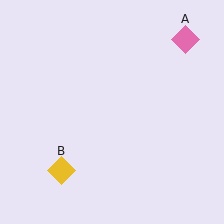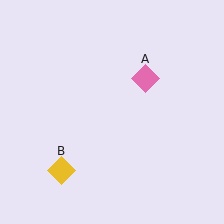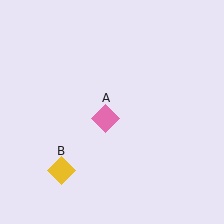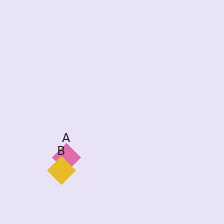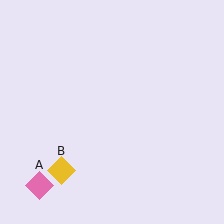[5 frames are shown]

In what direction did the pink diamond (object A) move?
The pink diamond (object A) moved down and to the left.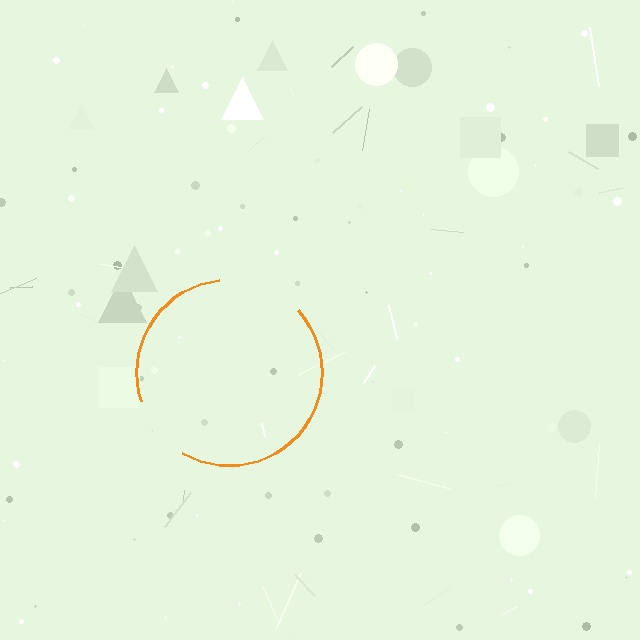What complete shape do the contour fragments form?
The contour fragments form a circle.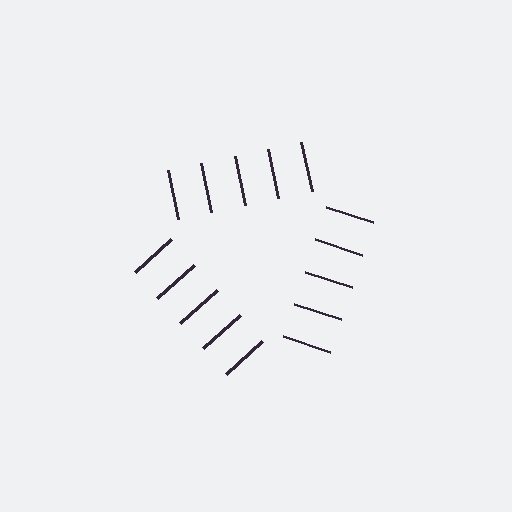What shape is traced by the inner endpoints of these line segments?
An illusory triangle — the line segments terminate on its edges but no continuous stroke is drawn.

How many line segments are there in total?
15 — 5 along each of the 3 edges.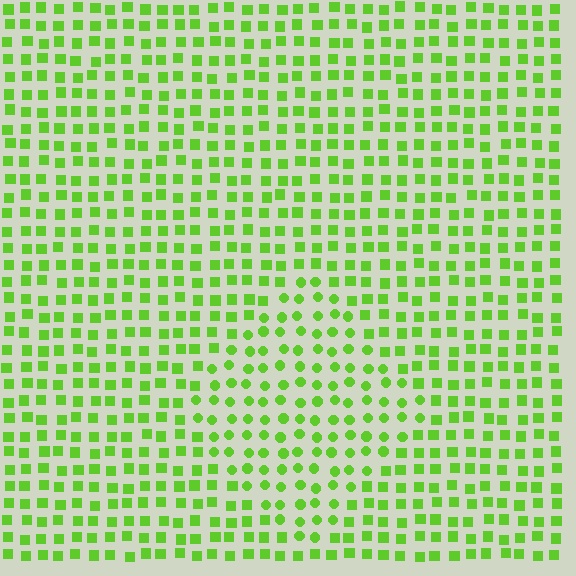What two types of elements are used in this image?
The image uses circles inside the diamond region and squares outside it.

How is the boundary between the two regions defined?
The boundary is defined by a change in element shape: circles inside vs. squares outside. All elements share the same color and spacing.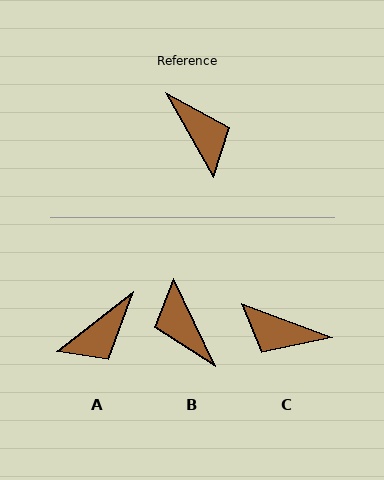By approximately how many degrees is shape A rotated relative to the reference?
Approximately 82 degrees clockwise.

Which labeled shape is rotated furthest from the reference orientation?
B, about 176 degrees away.